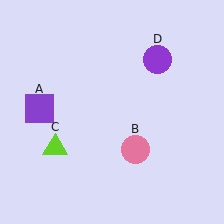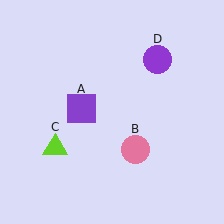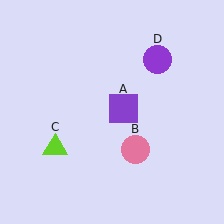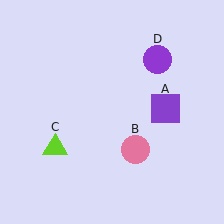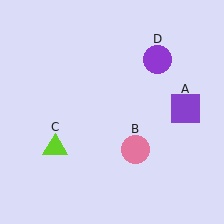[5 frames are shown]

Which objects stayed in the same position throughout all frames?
Pink circle (object B) and lime triangle (object C) and purple circle (object D) remained stationary.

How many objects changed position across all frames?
1 object changed position: purple square (object A).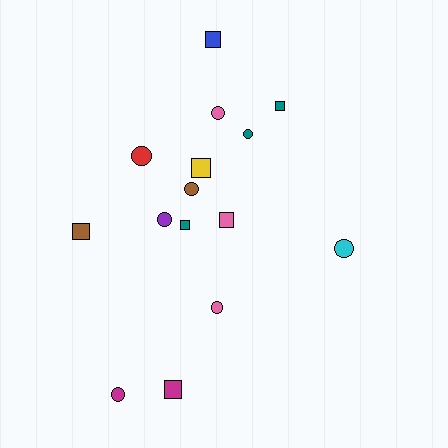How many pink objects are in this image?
There are 3 pink objects.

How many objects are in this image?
There are 15 objects.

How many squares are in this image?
There are 7 squares.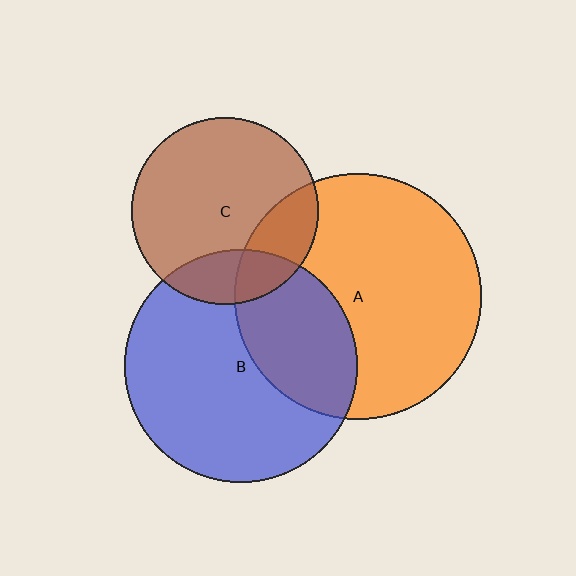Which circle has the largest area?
Circle A (orange).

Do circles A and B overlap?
Yes.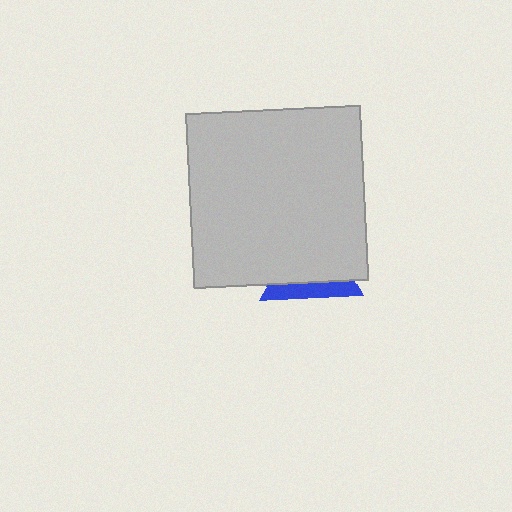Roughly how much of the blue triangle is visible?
A small part of it is visible (roughly 32%).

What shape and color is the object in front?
The object in front is a light gray square.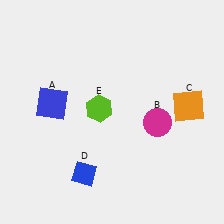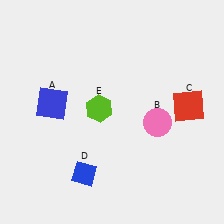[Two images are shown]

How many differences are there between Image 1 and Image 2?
There are 2 differences between the two images.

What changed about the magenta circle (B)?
In Image 1, B is magenta. In Image 2, it changed to pink.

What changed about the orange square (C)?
In Image 1, C is orange. In Image 2, it changed to red.